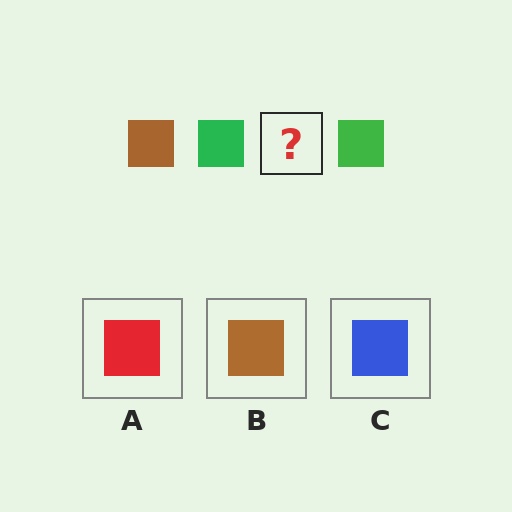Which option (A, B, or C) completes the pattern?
B.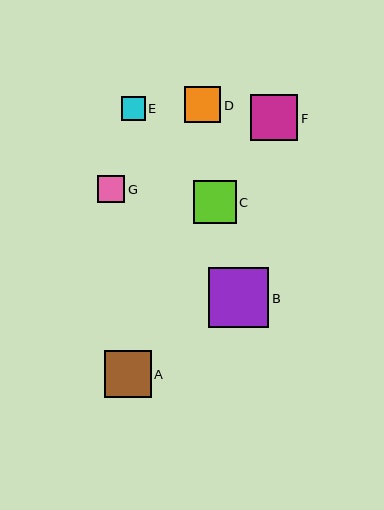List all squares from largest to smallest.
From largest to smallest: B, A, F, C, D, G, E.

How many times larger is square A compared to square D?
Square A is approximately 1.3 times the size of square D.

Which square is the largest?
Square B is the largest with a size of approximately 60 pixels.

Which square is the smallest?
Square E is the smallest with a size of approximately 24 pixels.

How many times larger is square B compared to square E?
Square B is approximately 2.5 times the size of square E.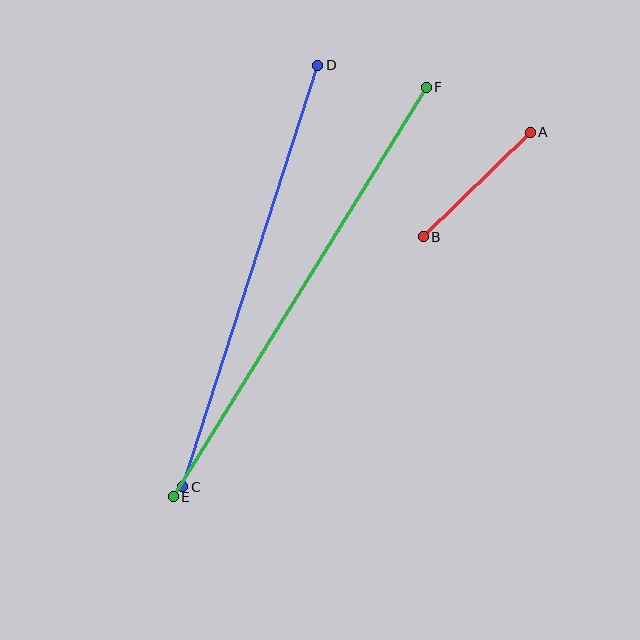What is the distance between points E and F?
The distance is approximately 482 pixels.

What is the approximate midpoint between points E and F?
The midpoint is at approximately (300, 292) pixels.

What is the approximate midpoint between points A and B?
The midpoint is at approximately (477, 184) pixels.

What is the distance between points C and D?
The distance is approximately 443 pixels.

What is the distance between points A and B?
The distance is approximately 150 pixels.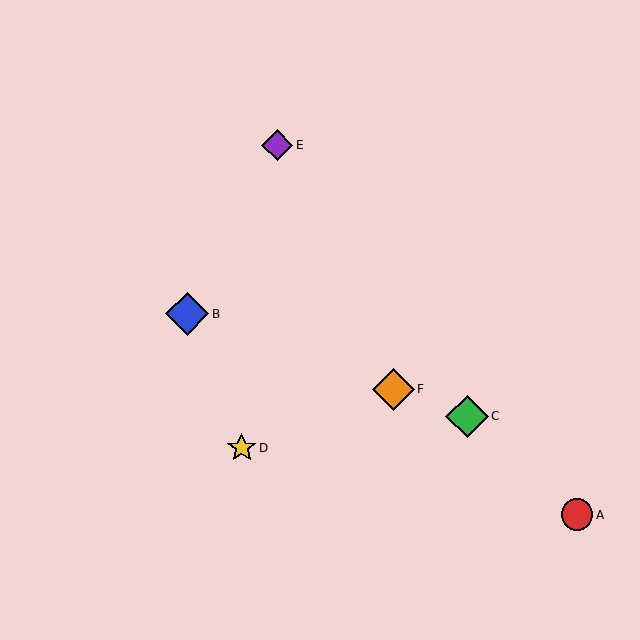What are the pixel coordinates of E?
Object E is at (277, 145).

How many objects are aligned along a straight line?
3 objects (B, C, F) are aligned along a straight line.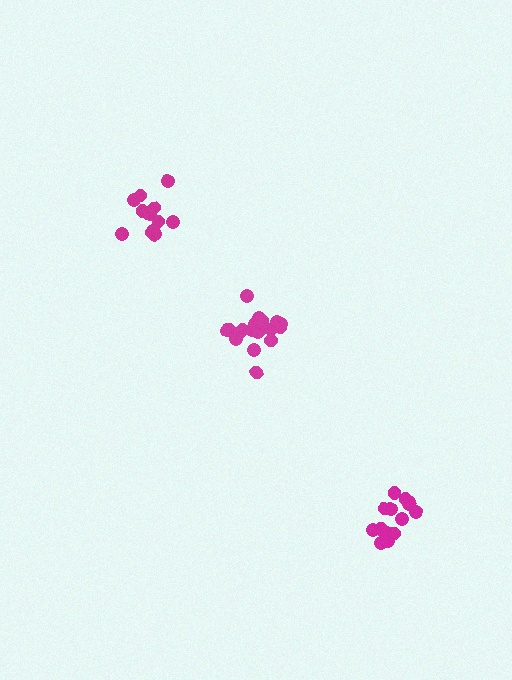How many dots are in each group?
Group 1: 15 dots, Group 2: 19 dots, Group 3: 13 dots (47 total).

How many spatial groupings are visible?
There are 3 spatial groupings.